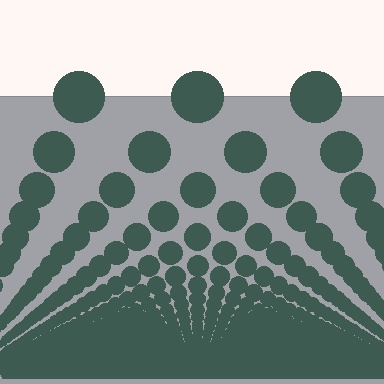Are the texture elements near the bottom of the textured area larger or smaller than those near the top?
Smaller. The gradient is inverted — elements near the bottom are smaller and denser.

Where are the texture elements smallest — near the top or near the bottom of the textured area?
Near the bottom.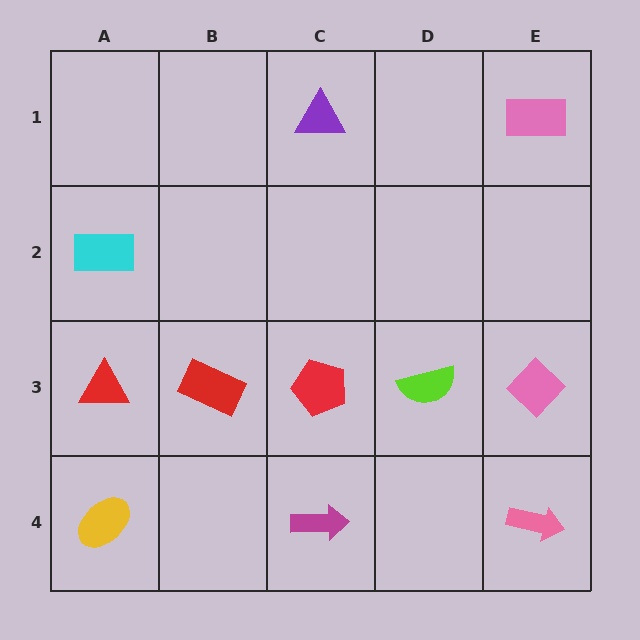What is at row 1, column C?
A purple triangle.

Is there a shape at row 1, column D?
No, that cell is empty.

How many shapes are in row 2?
1 shape.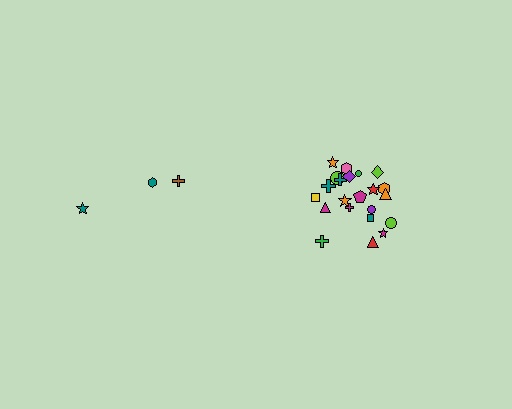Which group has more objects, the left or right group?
The right group.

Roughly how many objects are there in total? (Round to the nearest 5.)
Roughly 25 objects in total.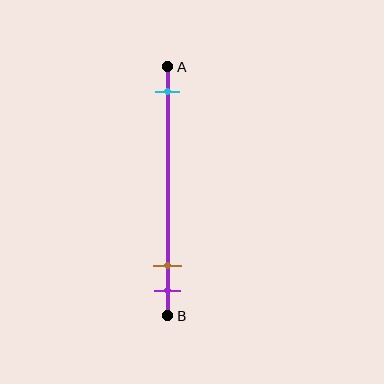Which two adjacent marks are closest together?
The brown and purple marks are the closest adjacent pair.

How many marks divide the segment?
There are 3 marks dividing the segment.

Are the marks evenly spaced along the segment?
No, the marks are not evenly spaced.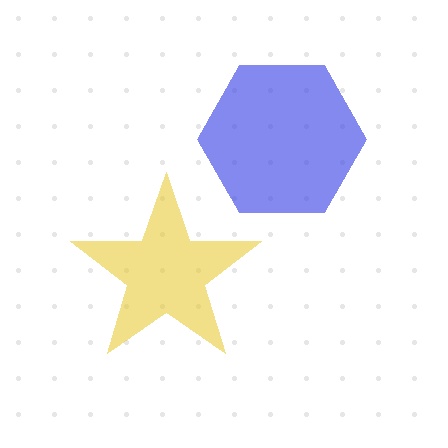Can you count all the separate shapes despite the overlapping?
Yes, there are 2 separate shapes.